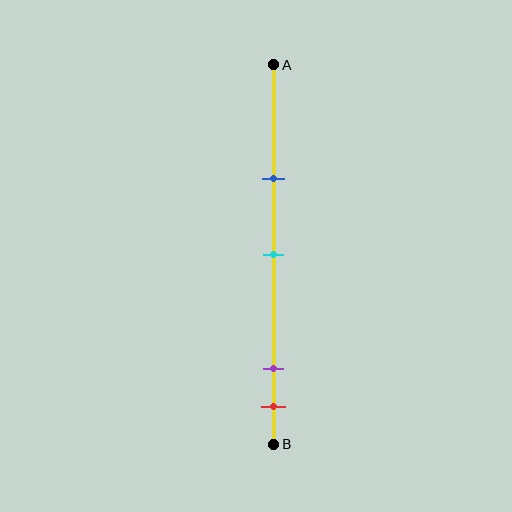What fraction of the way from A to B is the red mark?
The red mark is approximately 90% (0.9) of the way from A to B.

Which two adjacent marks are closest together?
The purple and red marks are the closest adjacent pair.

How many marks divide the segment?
There are 4 marks dividing the segment.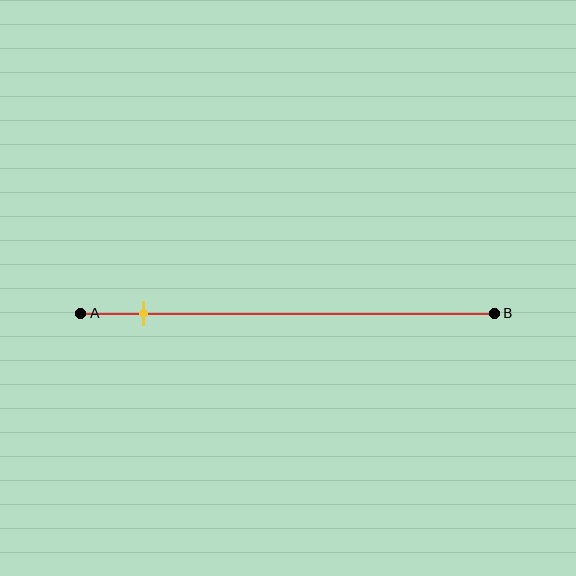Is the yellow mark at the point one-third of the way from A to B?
No, the mark is at about 15% from A, not at the 33% one-third point.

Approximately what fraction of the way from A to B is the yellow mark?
The yellow mark is approximately 15% of the way from A to B.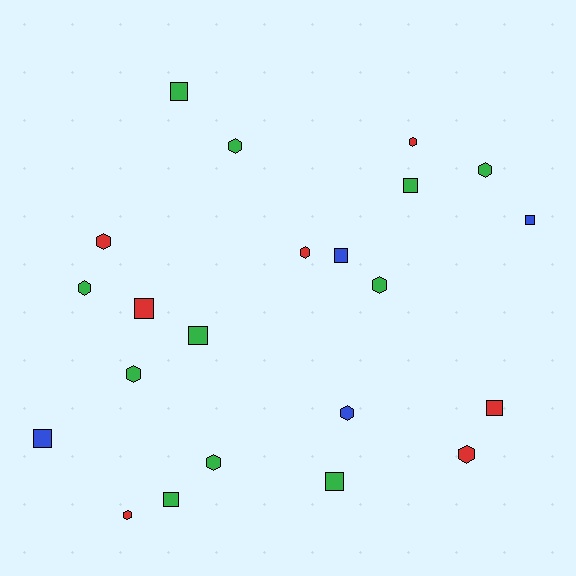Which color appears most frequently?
Green, with 11 objects.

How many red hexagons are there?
There are 5 red hexagons.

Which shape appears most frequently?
Hexagon, with 12 objects.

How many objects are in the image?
There are 22 objects.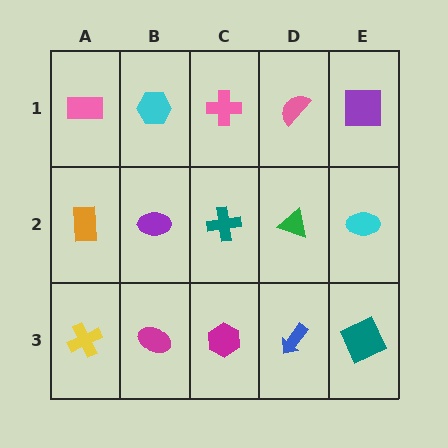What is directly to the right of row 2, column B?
A teal cross.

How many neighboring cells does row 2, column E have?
3.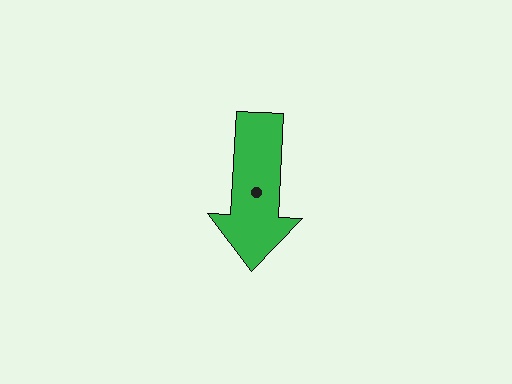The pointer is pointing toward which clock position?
Roughly 6 o'clock.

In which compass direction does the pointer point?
South.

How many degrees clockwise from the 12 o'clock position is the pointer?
Approximately 183 degrees.